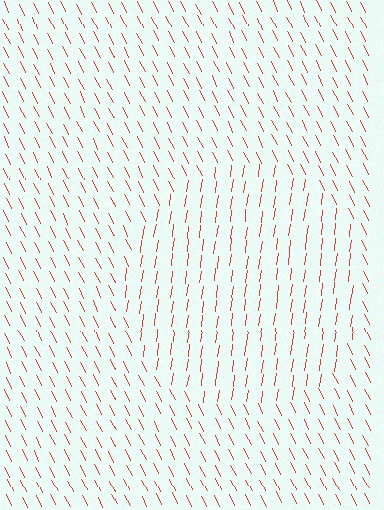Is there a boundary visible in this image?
Yes, there is a texture boundary formed by a change in line orientation.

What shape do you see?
I see a circle.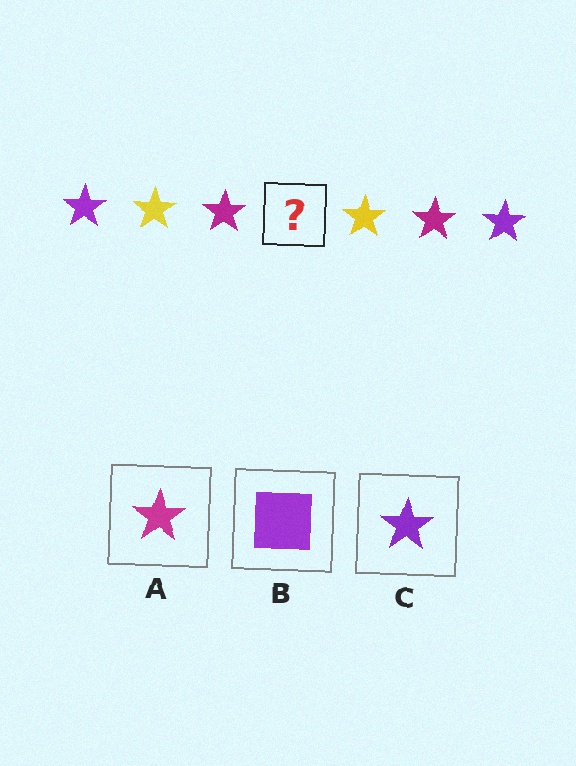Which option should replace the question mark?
Option C.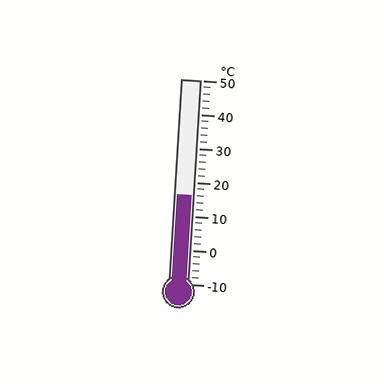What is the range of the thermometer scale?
The thermometer scale ranges from -10°C to 50°C.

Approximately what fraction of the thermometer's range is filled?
The thermometer is filled to approximately 45% of its range.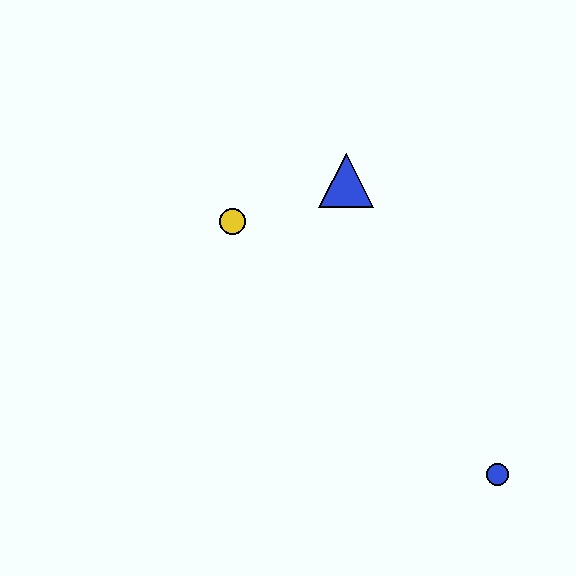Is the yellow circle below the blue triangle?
Yes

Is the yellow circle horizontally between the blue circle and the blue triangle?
No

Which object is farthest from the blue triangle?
The blue circle is farthest from the blue triangle.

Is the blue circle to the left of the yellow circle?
No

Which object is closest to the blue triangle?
The yellow circle is closest to the blue triangle.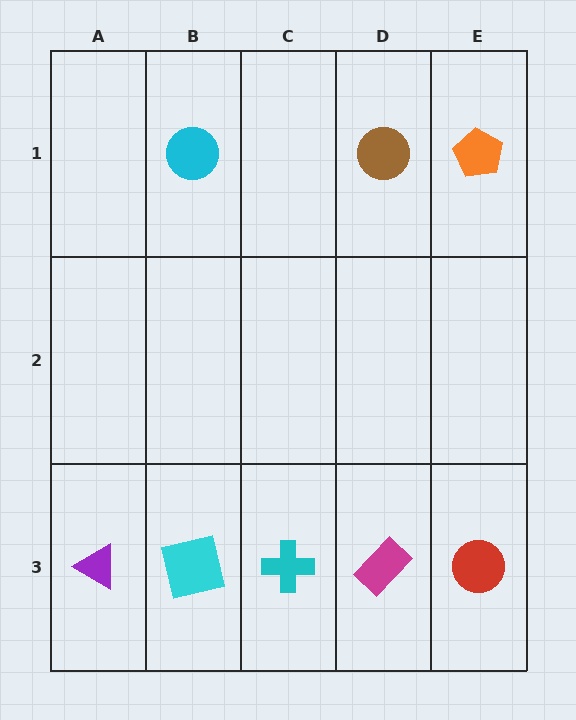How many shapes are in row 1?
3 shapes.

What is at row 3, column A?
A purple triangle.